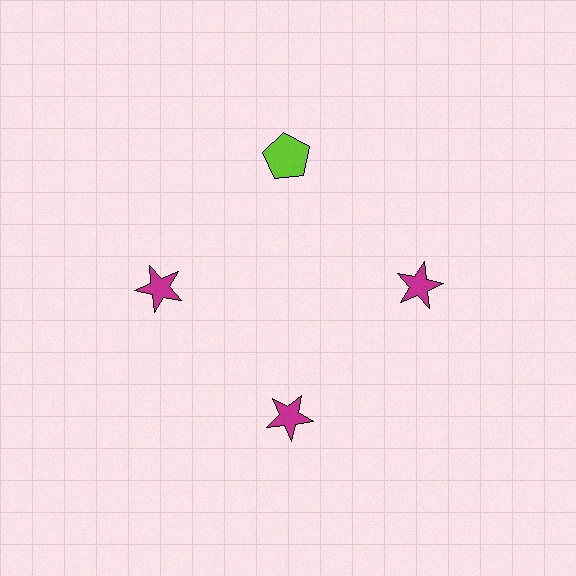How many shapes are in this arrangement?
There are 4 shapes arranged in a ring pattern.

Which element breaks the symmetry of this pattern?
The lime pentagon at roughly the 12 o'clock position breaks the symmetry. All other shapes are magenta stars.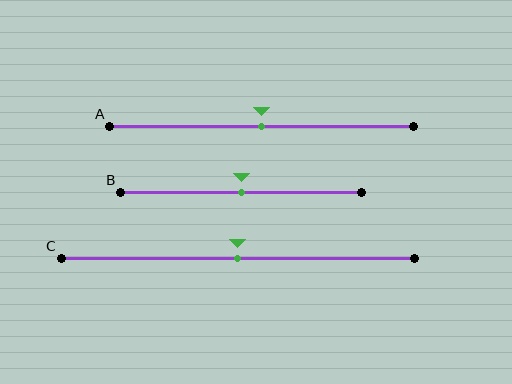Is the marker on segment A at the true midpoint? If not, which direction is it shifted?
Yes, the marker on segment A is at the true midpoint.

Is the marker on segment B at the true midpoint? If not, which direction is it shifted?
Yes, the marker on segment B is at the true midpoint.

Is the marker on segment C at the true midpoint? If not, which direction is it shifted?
Yes, the marker on segment C is at the true midpoint.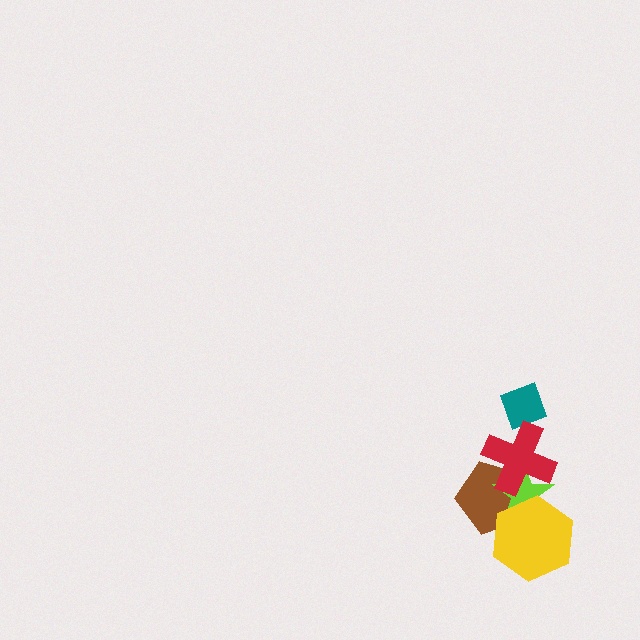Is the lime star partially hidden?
Yes, it is partially covered by another shape.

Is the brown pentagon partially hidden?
Yes, it is partially covered by another shape.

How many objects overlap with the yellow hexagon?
2 objects overlap with the yellow hexagon.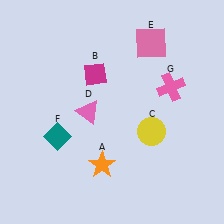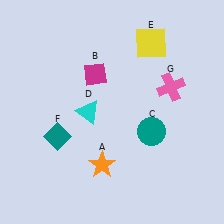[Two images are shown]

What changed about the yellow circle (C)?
In Image 1, C is yellow. In Image 2, it changed to teal.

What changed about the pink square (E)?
In Image 1, E is pink. In Image 2, it changed to yellow.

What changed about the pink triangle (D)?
In Image 1, D is pink. In Image 2, it changed to cyan.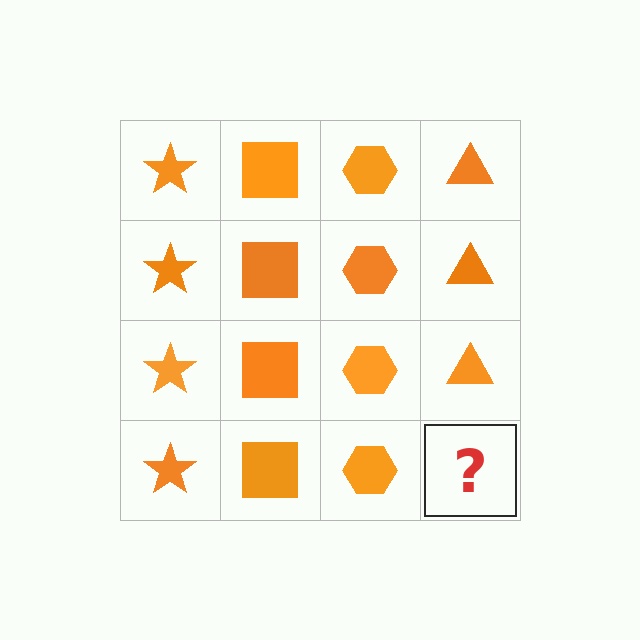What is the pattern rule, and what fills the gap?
The rule is that each column has a consistent shape. The gap should be filled with an orange triangle.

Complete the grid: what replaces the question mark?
The question mark should be replaced with an orange triangle.